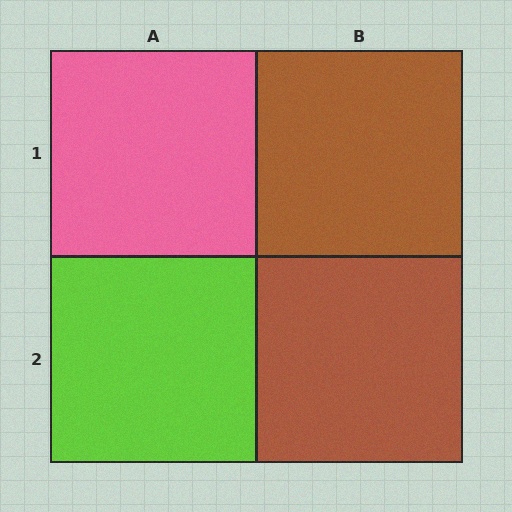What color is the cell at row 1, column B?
Brown.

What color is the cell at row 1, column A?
Pink.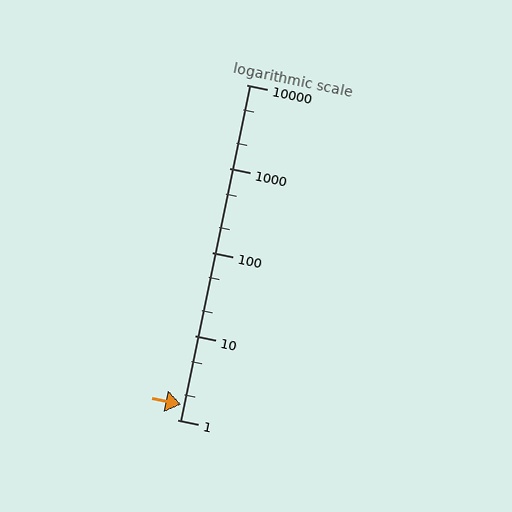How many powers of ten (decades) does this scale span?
The scale spans 4 decades, from 1 to 10000.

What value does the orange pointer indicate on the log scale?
The pointer indicates approximately 1.5.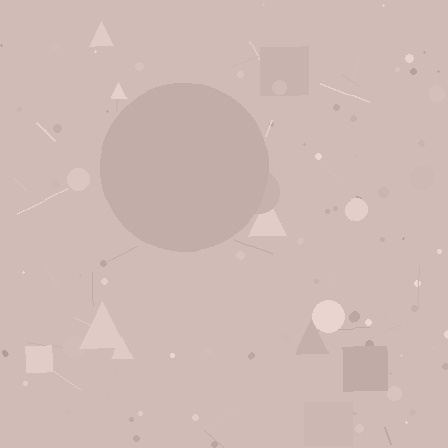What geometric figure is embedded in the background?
A circle is embedded in the background.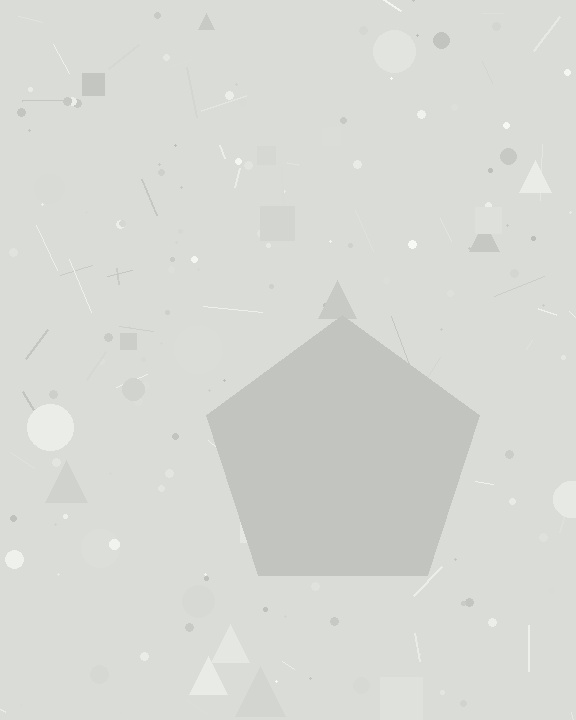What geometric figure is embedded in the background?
A pentagon is embedded in the background.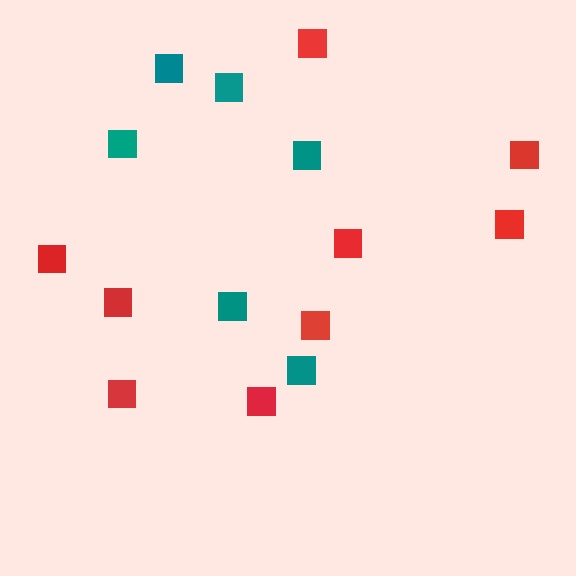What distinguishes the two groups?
There are 2 groups: one group of red squares (9) and one group of teal squares (6).